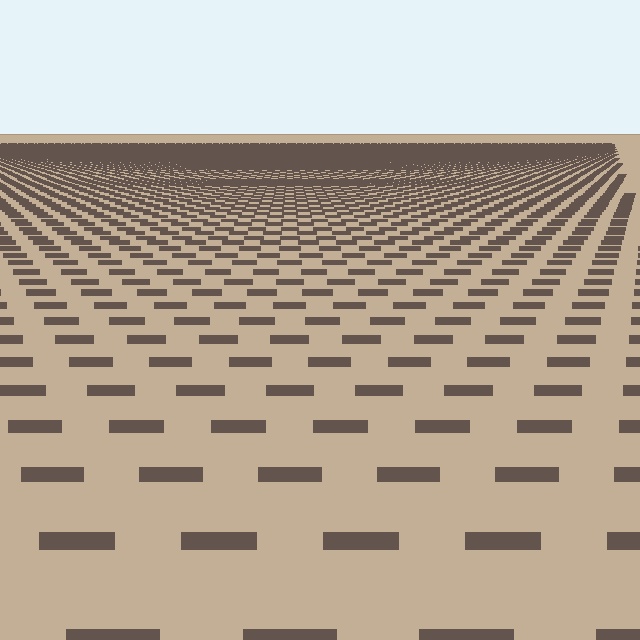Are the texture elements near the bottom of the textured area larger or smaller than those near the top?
Larger. Near the bottom, elements are closer to the viewer and appear at a bigger on-screen size.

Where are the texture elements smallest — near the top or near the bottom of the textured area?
Near the top.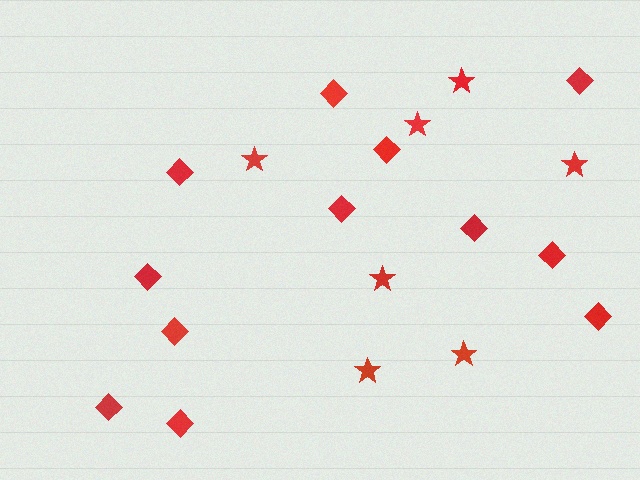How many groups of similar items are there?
There are 2 groups: one group of stars (7) and one group of diamonds (12).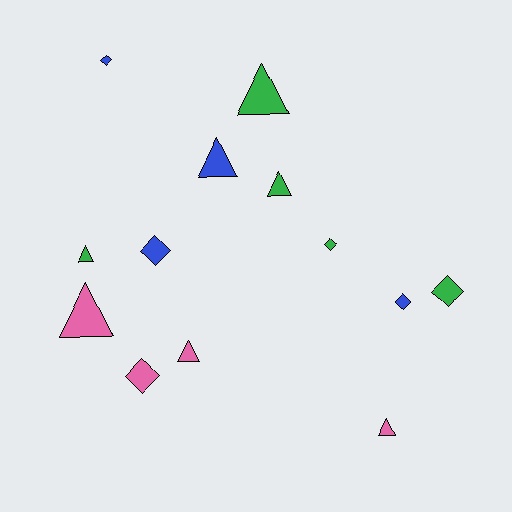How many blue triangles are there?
There is 1 blue triangle.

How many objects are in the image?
There are 13 objects.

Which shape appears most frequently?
Triangle, with 7 objects.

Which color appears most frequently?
Green, with 5 objects.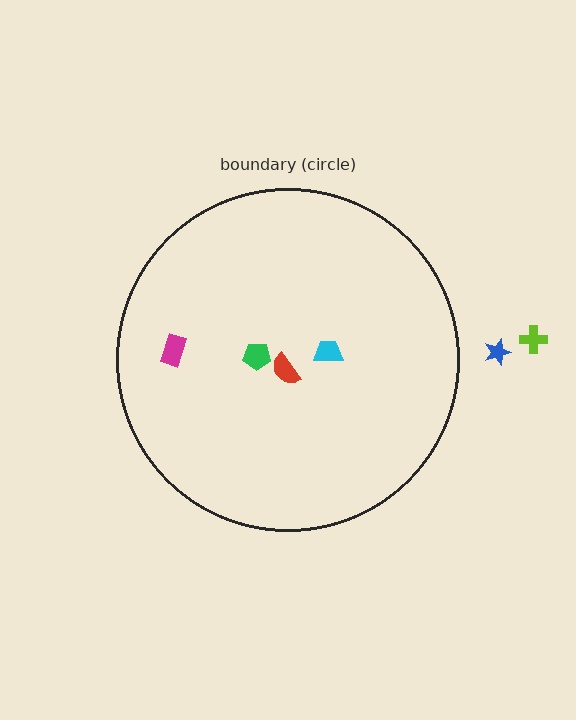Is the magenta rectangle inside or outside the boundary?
Inside.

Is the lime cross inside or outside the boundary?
Outside.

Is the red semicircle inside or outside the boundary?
Inside.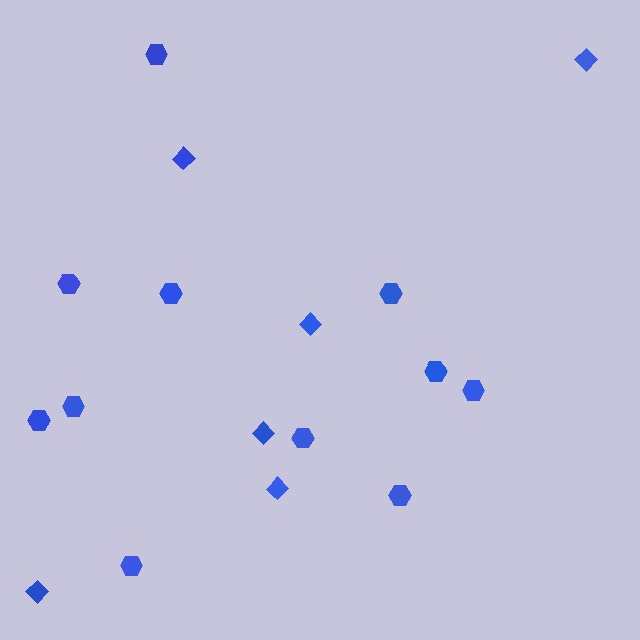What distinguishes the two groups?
There are 2 groups: one group of diamonds (6) and one group of hexagons (11).